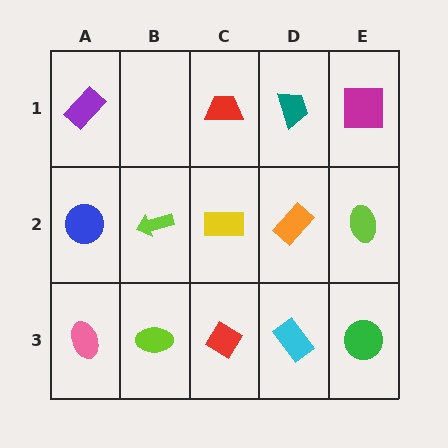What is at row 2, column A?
A blue circle.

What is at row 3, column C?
A red diamond.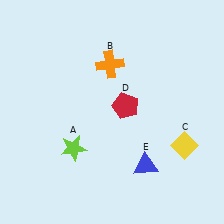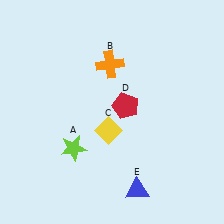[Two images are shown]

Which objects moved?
The objects that moved are: the yellow diamond (C), the blue triangle (E).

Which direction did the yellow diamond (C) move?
The yellow diamond (C) moved left.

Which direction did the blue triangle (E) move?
The blue triangle (E) moved down.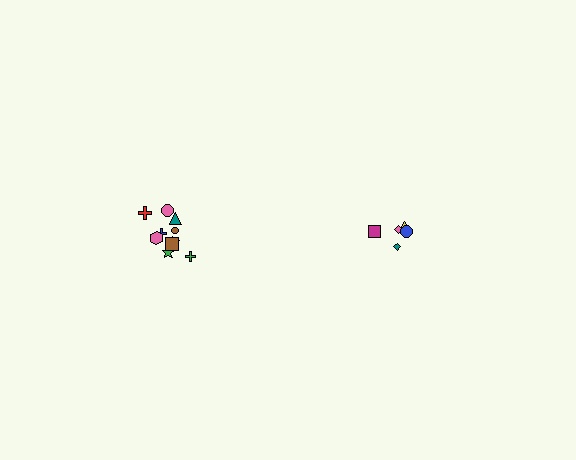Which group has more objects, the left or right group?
The left group.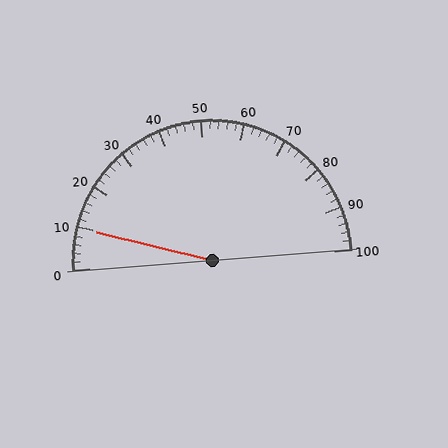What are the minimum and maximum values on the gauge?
The gauge ranges from 0 to 100.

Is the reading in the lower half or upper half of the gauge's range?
The reading is in the lower half of the range (0 to 100).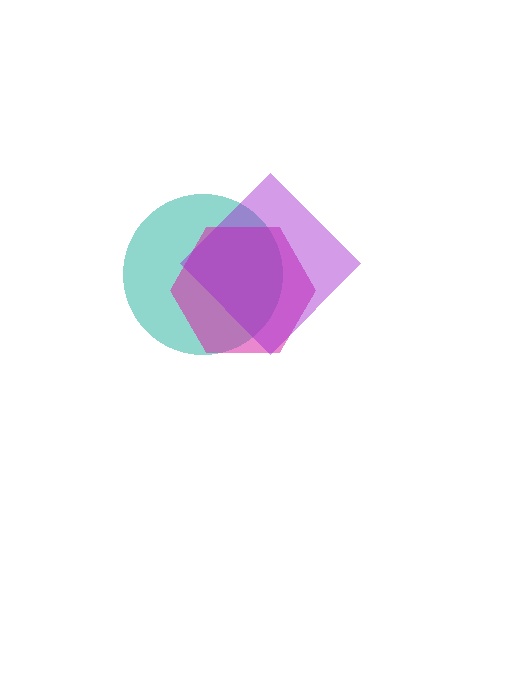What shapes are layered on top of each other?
The layered shapes are: a teal circle, a magenta hexagon, a purple diamond.